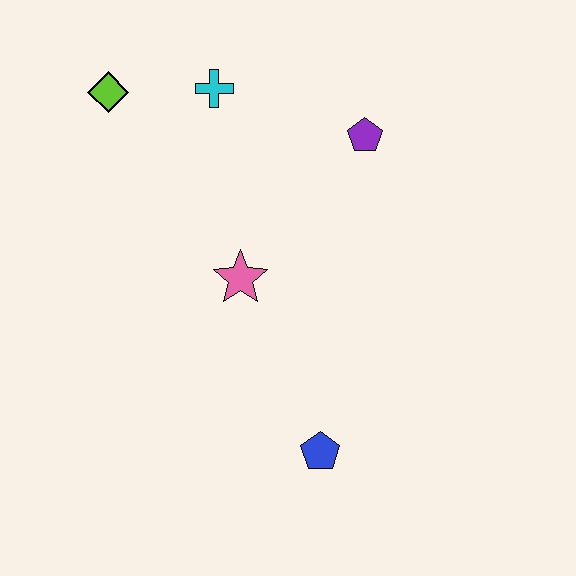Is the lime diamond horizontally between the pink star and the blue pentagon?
No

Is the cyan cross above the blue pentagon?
Yes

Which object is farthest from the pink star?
The lime diamond is farthest from the pink star.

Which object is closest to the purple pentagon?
The cyan cross is closest to the purple pentagon.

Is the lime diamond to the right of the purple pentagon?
No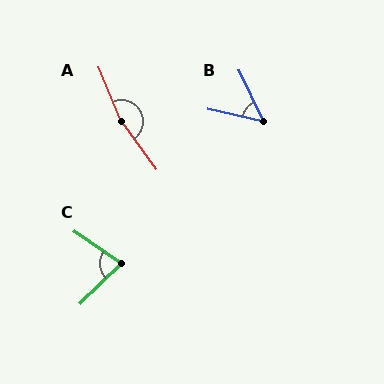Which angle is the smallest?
B, at approximately 53 degrees.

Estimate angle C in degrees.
Approximately 79 degrees.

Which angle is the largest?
A, at approximately 166 degrees.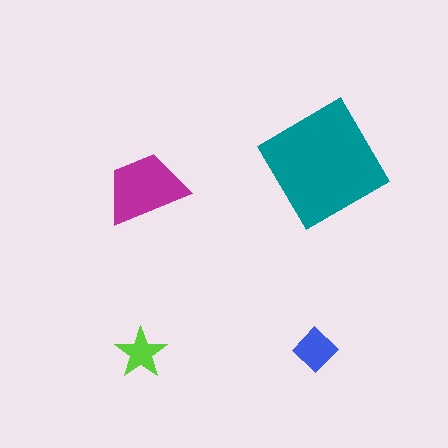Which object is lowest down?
The lime star is bottommost.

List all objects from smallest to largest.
The lime star, the blue diamond, the magenta trapezoid, the teal diamond.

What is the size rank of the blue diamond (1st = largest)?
3rd.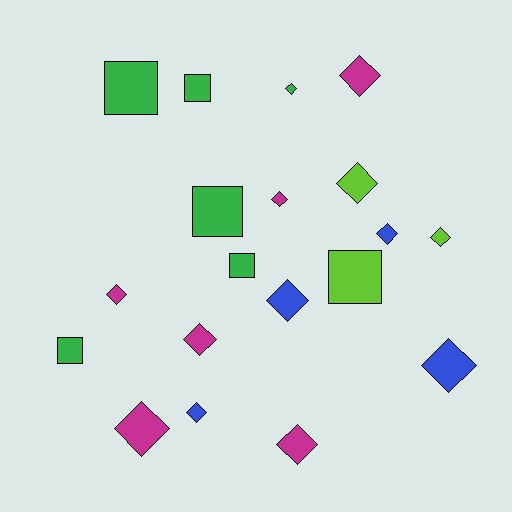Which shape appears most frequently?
Diamond, with 13 objects.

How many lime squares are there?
There is 1 lime square.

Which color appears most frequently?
Magenta, with 6 objects.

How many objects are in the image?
There are 19 objects.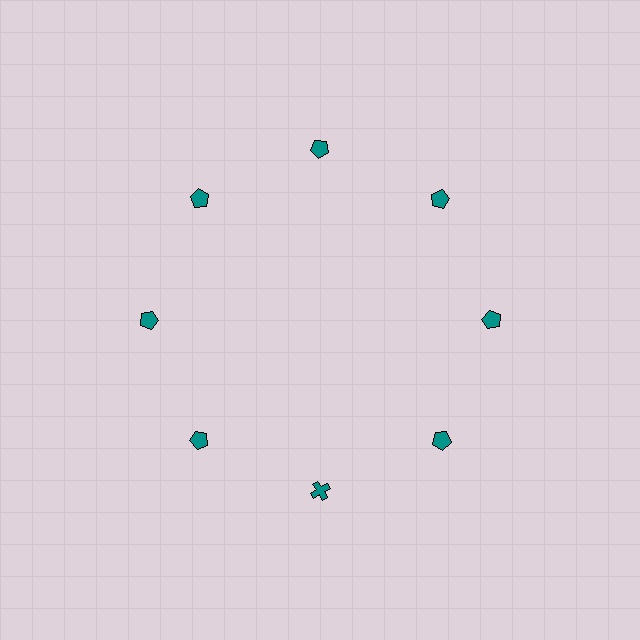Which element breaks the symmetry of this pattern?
The teal cross at roughly the 6 o'clock position breaks the symmetry. All other shapes are teal pentagons.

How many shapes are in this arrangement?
There are 8 shapes arranged in a ring pattern.